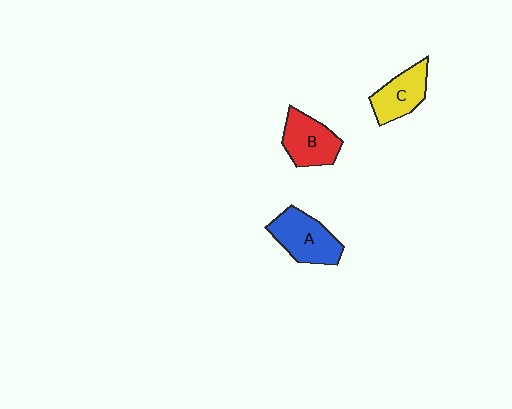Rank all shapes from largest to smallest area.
From largest to smallest: A (blue), B (red), C (yellow).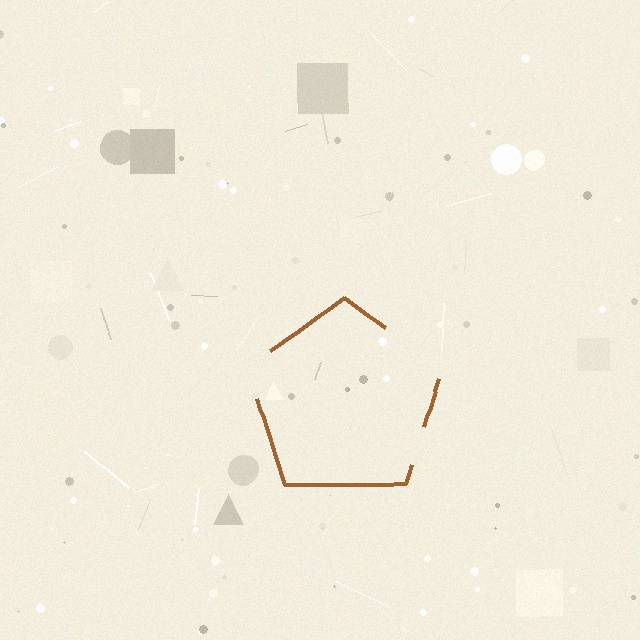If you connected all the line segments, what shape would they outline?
They would outline a pentagon.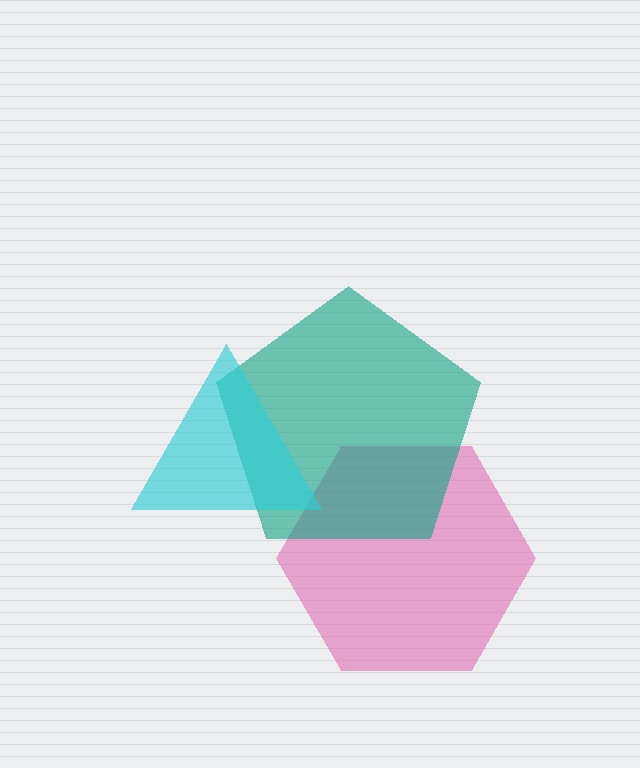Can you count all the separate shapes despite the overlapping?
Yes, there are 3 separate shapes.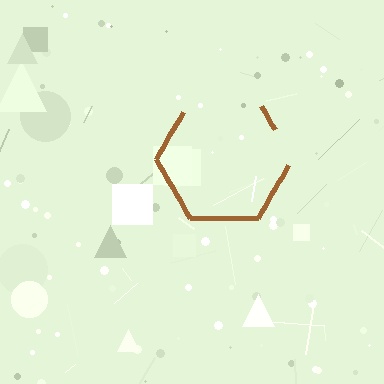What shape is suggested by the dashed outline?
The dashed outline suggests a hexagon.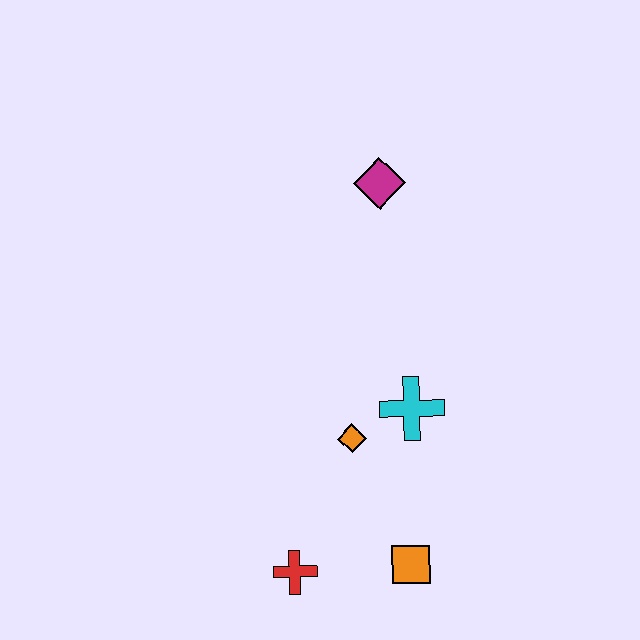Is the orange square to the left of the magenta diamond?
No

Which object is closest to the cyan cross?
The orange diamond is closest to the cyan cross.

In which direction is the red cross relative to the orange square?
The red cross is to the left of the orange square.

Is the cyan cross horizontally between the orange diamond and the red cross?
No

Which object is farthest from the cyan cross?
The magenta diamond is farthest from the cyan cross.